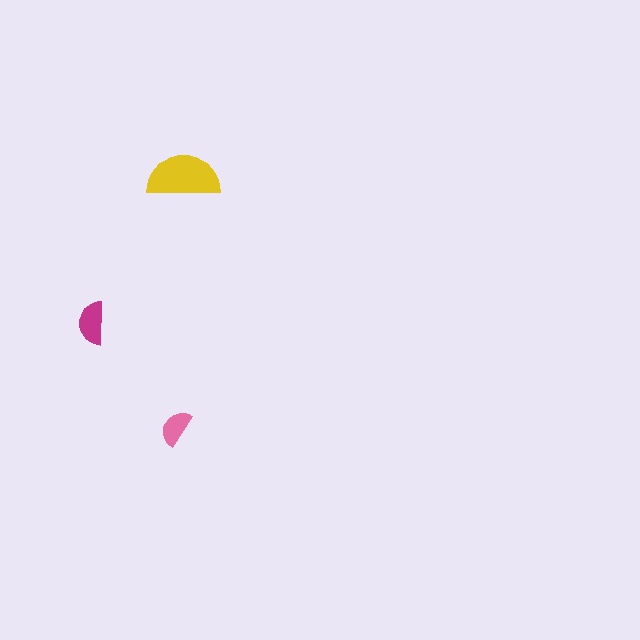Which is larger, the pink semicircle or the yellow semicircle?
The yellow one.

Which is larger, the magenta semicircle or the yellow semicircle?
The yellow one.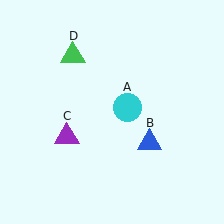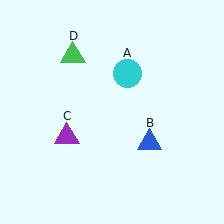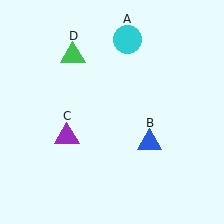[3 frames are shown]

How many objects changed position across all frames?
1 object changed position: cyan circle (object A).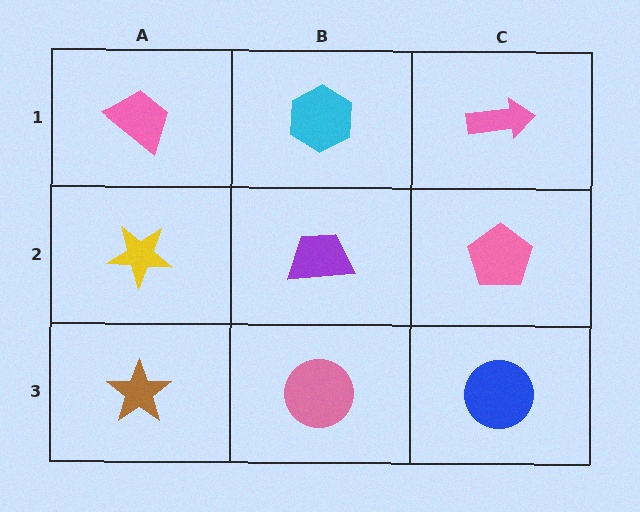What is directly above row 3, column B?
A purple trapezoid.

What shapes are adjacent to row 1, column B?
A purple trapezoid (row 2, column B), a pink trapezoid (row 1, column A), a pink arrow (row 1, column C).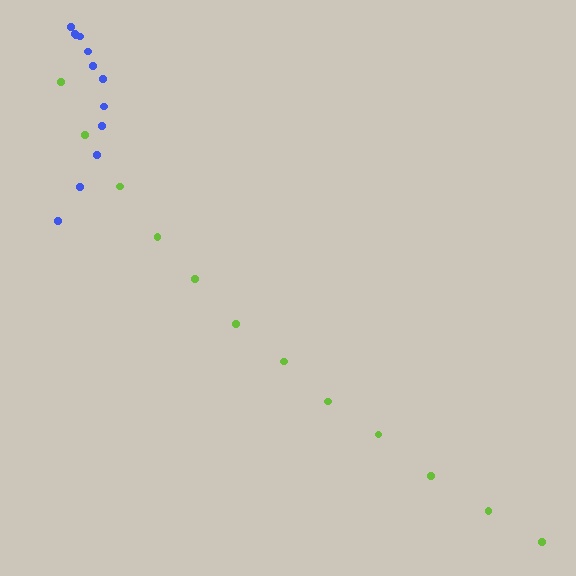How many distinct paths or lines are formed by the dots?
There are 2 distinct paths.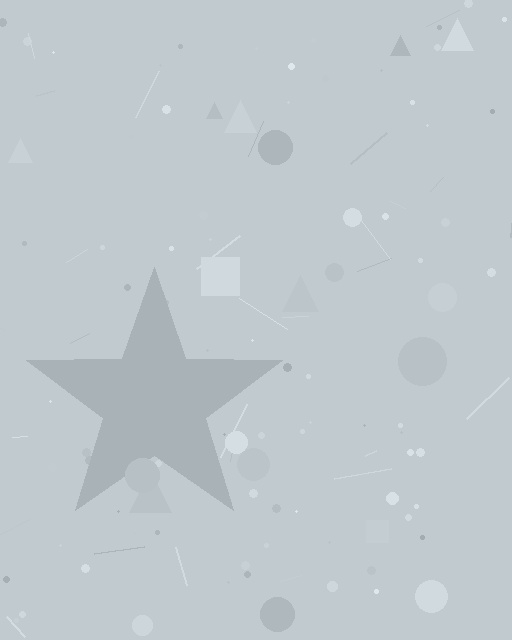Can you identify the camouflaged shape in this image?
The camouflaged shape is a star.